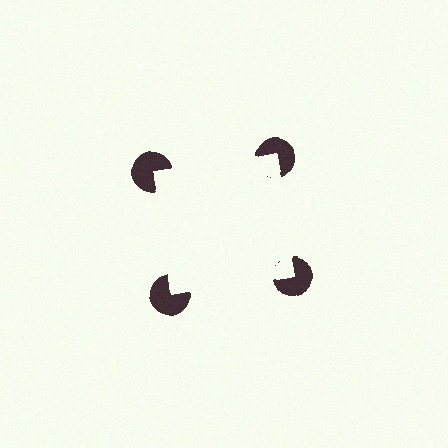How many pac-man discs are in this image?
There are 4 — one at each vertex of the illusory square.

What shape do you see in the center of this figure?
An illusory square — its edges are inferred from the aligned wedge cuts in the pac-man discs, not physically drawn.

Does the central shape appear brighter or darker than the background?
It typically appears slightly brighter than the background, even though no actual brightness change is drawn.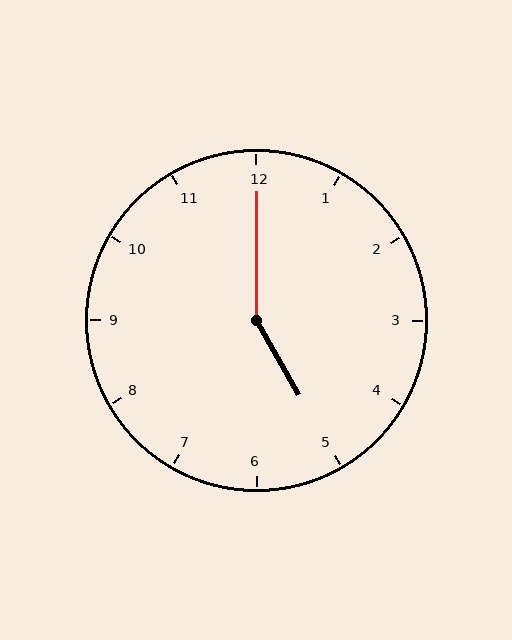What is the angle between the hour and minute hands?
Approximately 150 degrees.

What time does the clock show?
5:00.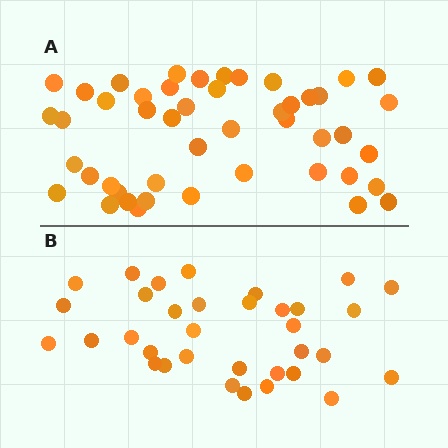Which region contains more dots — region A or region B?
Region A (the top region) has more dots.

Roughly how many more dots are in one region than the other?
Region A has approximately 15 more dots than region B.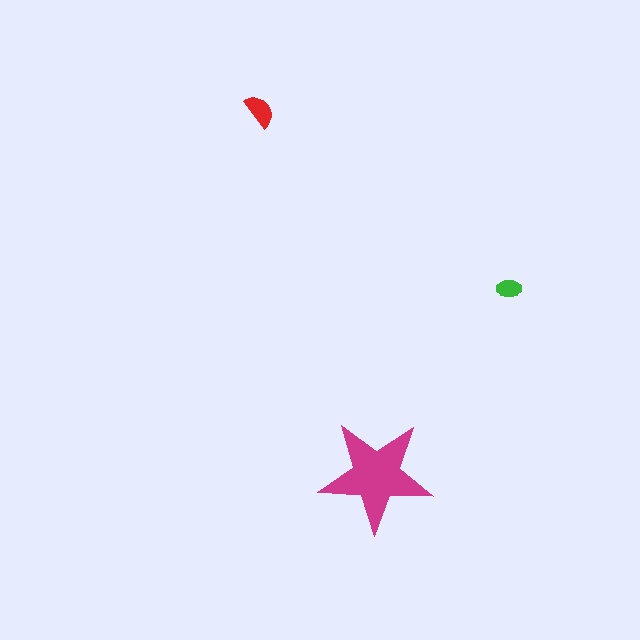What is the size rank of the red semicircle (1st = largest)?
2nd.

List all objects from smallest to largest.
The green ellipse, the red semicircle, the magenta star.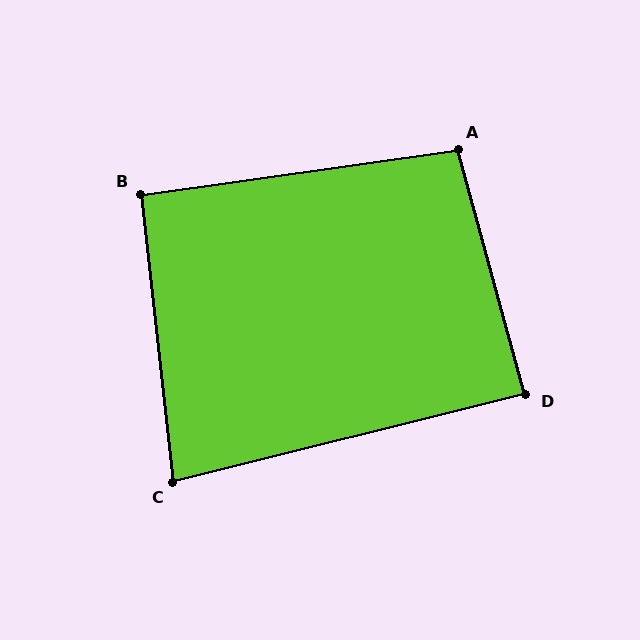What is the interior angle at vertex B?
Approximately 92 degrees (approximately right).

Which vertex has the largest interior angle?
A, at approximately 97 degrees.